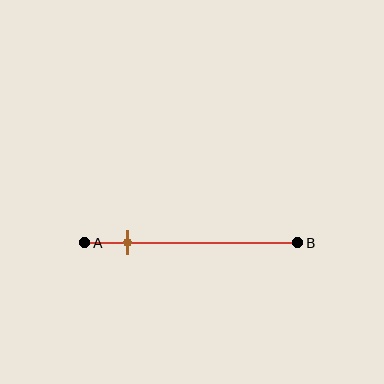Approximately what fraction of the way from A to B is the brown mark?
The brown mark is approximately 20% of the way from A to B.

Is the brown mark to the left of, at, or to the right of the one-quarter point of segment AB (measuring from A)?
The brown mark is to the left of the one-quarter point of segment AB.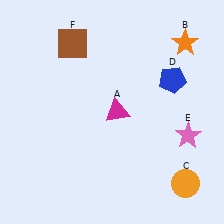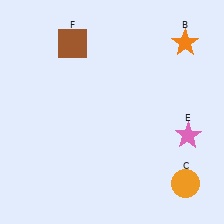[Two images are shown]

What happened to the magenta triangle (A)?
The magenta triangle (A) was removed in Image 2. It was in the top-right area of Image 1.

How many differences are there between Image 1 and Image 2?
There are 2 differences between the two images.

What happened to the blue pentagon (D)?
The blue pentagon (D) was removed in Image 2. It was in the top-right area of Image 1.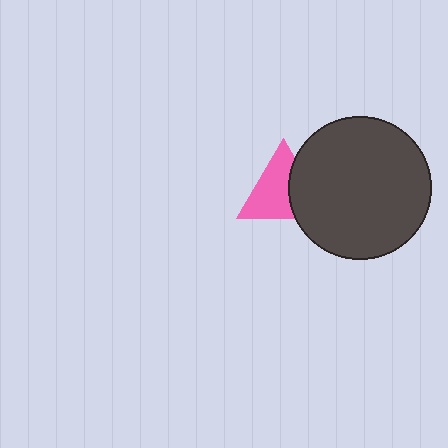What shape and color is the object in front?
The object in front is a dark gray circle.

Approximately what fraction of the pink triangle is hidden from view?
Roughly 36% of the pink triangle is hidden behind the dark gray circle.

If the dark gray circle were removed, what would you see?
You would see the complete pink triangle.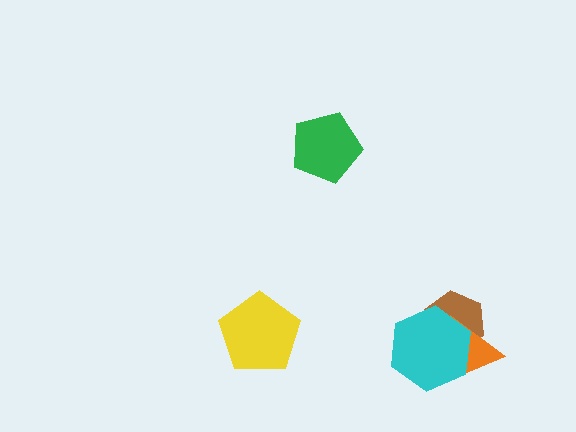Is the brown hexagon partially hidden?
Yes, it is partially covered by another shape.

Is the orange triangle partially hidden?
Yes, it is partially covered by another shape.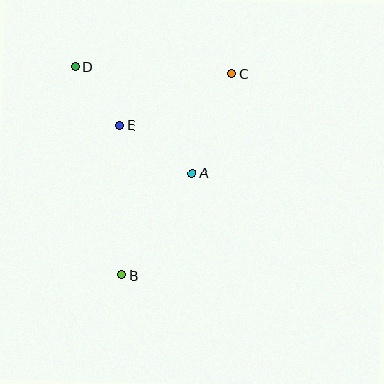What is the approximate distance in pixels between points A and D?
The distance between A and D is approximately 158 pixels.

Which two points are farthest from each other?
Points B and C are farthest from each other.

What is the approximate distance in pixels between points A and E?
The distance between A and E is approximately 87 pixels.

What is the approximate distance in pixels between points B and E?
The distance between B and E is approximately 150 pixels.